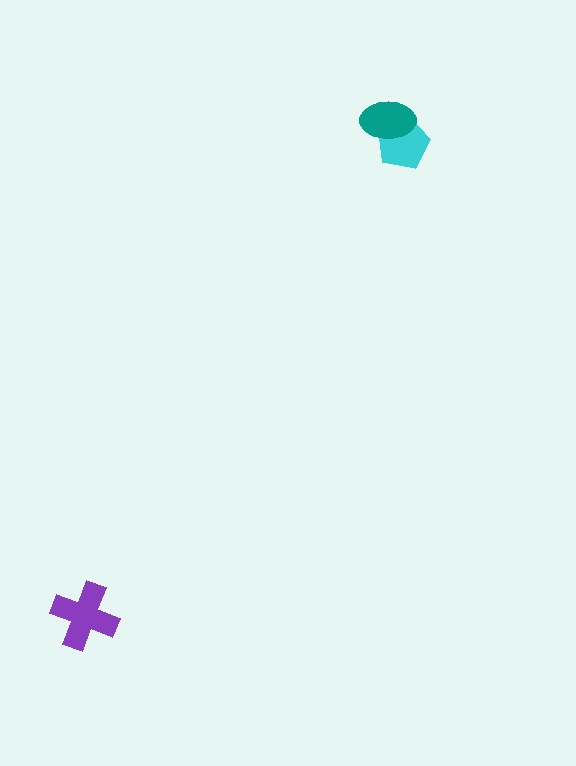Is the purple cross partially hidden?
No, no other shape covers it.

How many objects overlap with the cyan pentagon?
1 object overlaps with the cyan pentagon.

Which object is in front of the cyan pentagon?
The teal ellipse is in front of the cyan pentagon.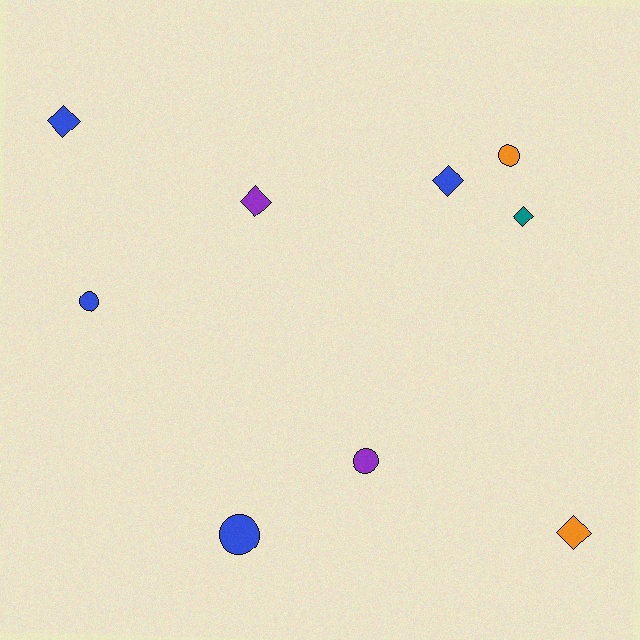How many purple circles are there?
There is 1 purple circle.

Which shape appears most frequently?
Diamond, with 5 objects.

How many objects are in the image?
There are 9 objects.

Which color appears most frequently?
Blue, with 4 objects.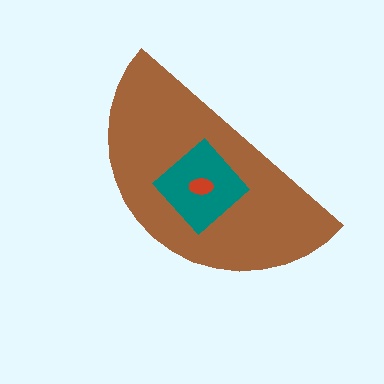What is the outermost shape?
The brown semicircle.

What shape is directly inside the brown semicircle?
The teal diamond.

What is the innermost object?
The red ellipse.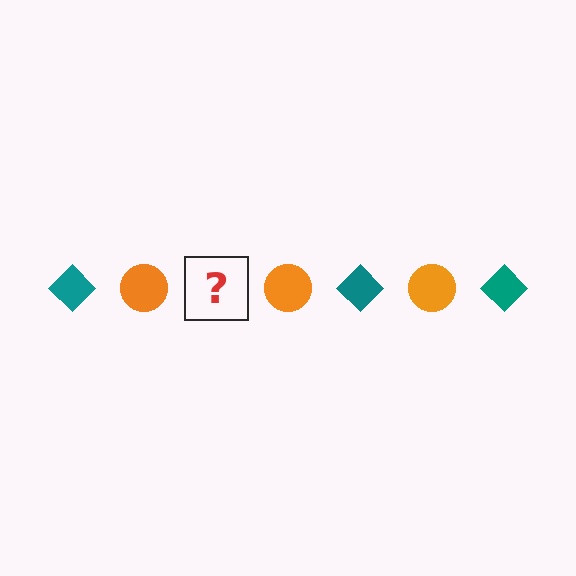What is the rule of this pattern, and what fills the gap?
The rule is that the pattern alternates between teal diamond and orange circle. The gap should be filled with a teal diamond.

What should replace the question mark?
The question mark should be replaced with a teal diamond.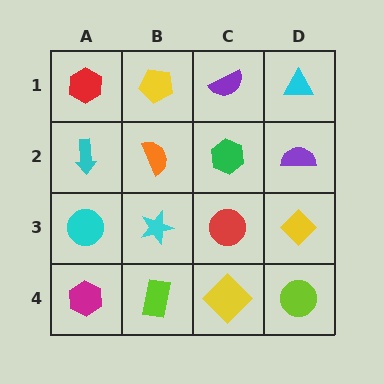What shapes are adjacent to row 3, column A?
A cyan arrow (row 2, column A), a magenta hexagon (row 4, column A), a cyan star (row 3, column B).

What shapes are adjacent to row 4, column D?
A yellow diamond (row 3, column D), a yellow diamond (row 4, column C).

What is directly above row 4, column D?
A yellow diamond.